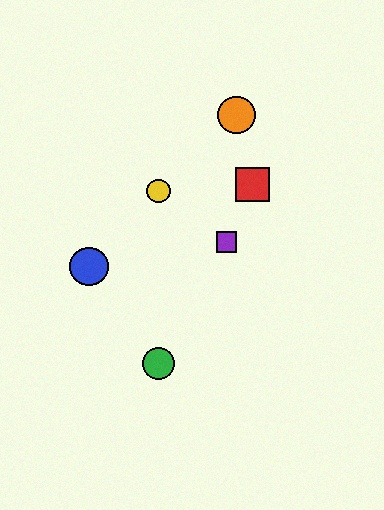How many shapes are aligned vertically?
2 shapes (the green circle, the yellow circle) are aligned vertically.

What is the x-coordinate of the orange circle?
The orange circle is at x≈236.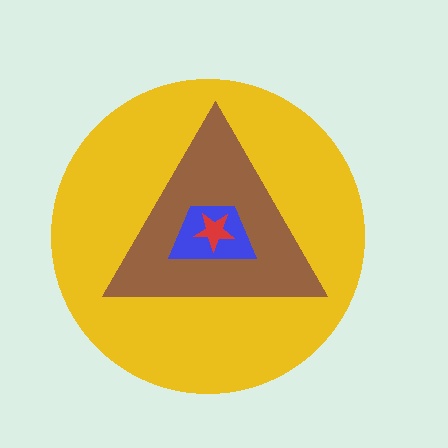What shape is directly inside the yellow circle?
The brown triangle.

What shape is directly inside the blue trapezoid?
The red star.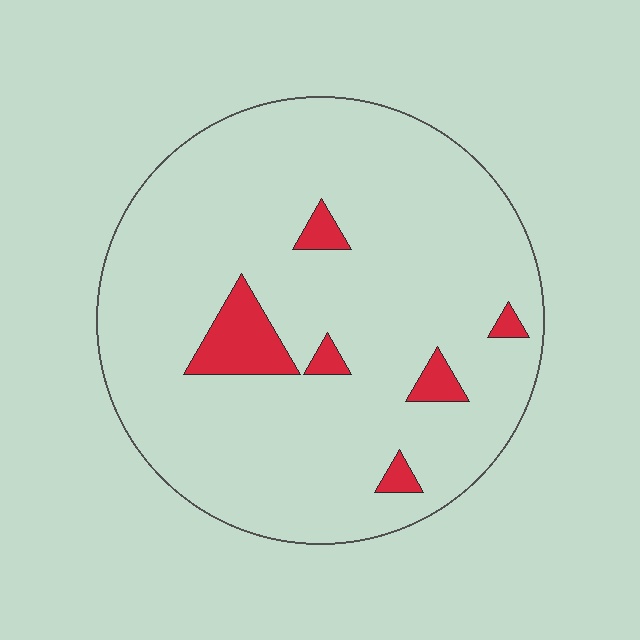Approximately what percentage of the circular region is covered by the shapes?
Approximately 10%.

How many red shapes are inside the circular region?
6.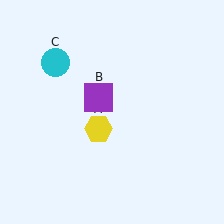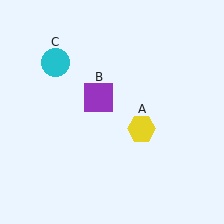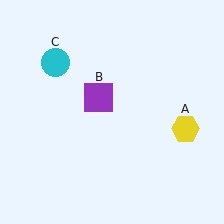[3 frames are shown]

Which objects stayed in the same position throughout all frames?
Purple square (object B) and cyan circle (object C) remained stationary.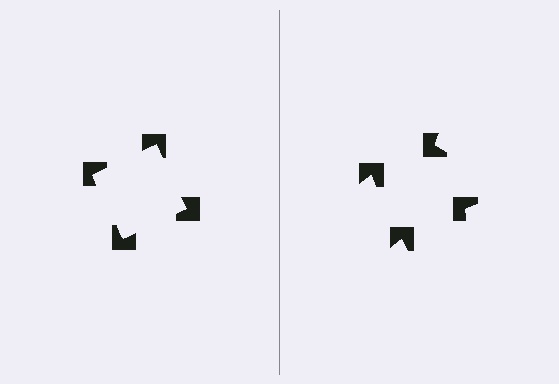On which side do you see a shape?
An illusory square appears on the left side. On the right side the wedge cuts are rotated, so no coherent shape forms.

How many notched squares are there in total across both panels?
8 — 4 on each side.